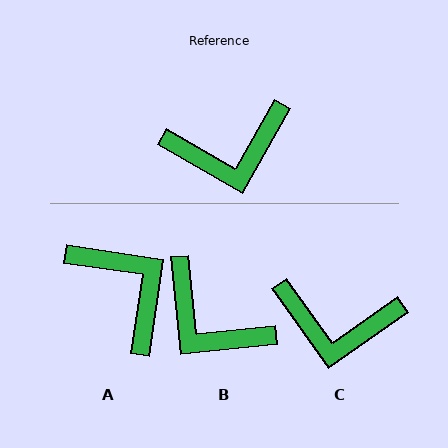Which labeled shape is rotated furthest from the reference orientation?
A, about 111 degrees away.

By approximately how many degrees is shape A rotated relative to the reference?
Approximately 111 degrees counter-clockwise.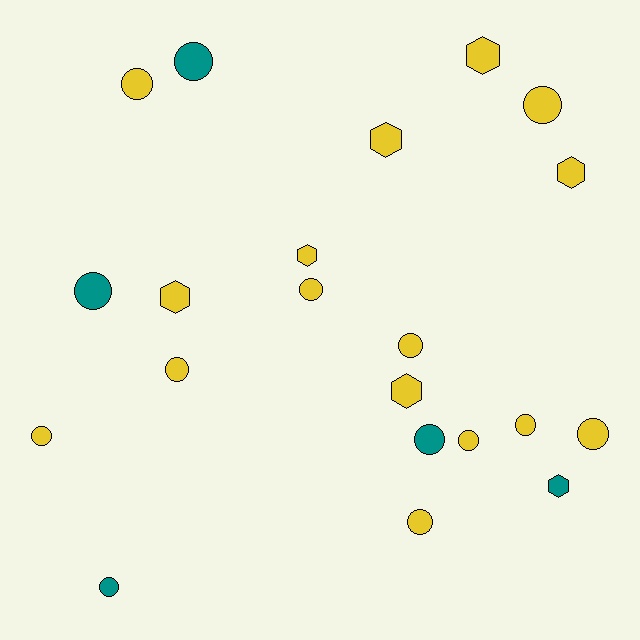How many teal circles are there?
There are 4 teal circles.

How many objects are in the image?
There are 21 objects.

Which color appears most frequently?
Yellow, with 16 objects.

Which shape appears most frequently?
Circle, with 14 objects.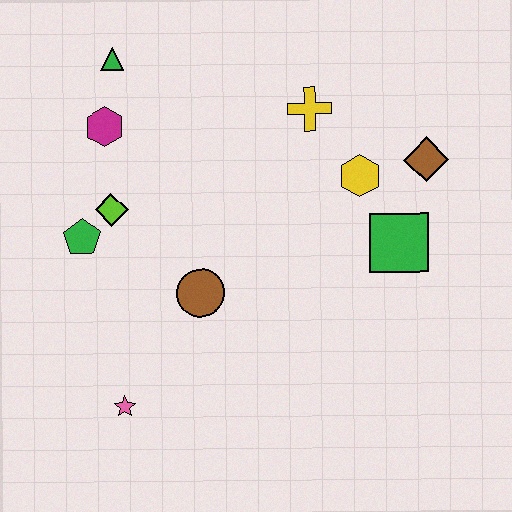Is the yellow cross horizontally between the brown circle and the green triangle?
No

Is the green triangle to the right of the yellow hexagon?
No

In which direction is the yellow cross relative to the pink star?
The yellow cross is above the pink star.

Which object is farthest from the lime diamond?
The brown diamond is farthest from the lime diamond.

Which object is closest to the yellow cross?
The yellow hexagon is closest to the yellow cross.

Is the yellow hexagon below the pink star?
No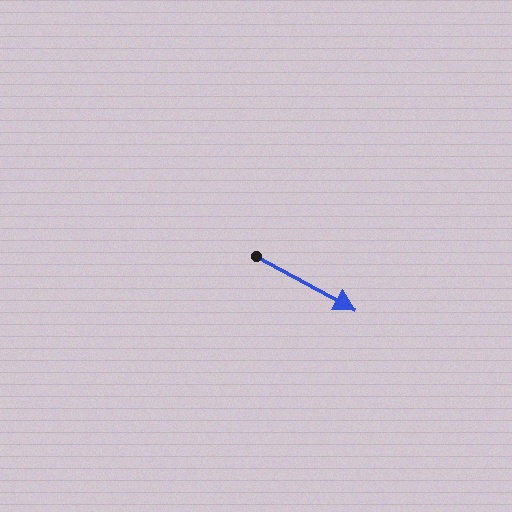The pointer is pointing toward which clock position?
Roughly 4 o'clock.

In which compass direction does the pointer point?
Southeast.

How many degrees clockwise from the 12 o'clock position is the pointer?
Approximately 118 degrees.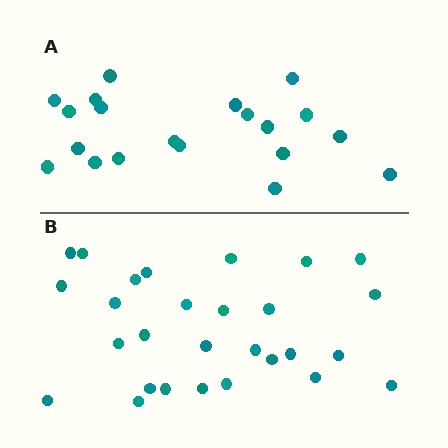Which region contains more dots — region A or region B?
Region B (the bottom region) has more dots.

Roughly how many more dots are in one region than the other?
Region B has roughly 8 or so more dots than region A.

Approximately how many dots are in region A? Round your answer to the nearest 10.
About 20 dots.